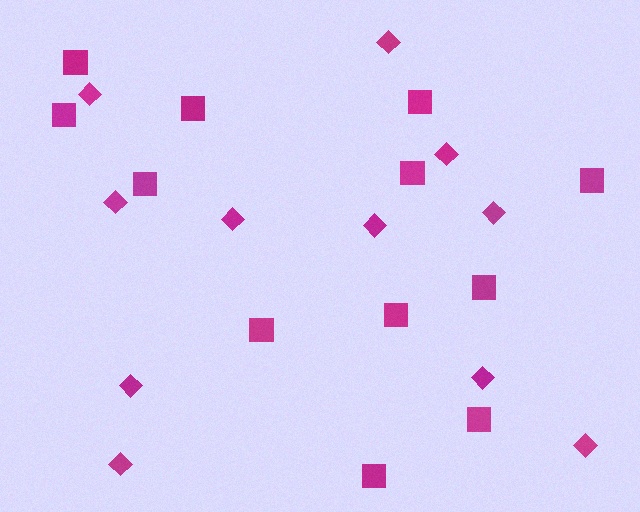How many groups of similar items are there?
There are 2 groups: one group of diamonds (11) and one group of squares (12).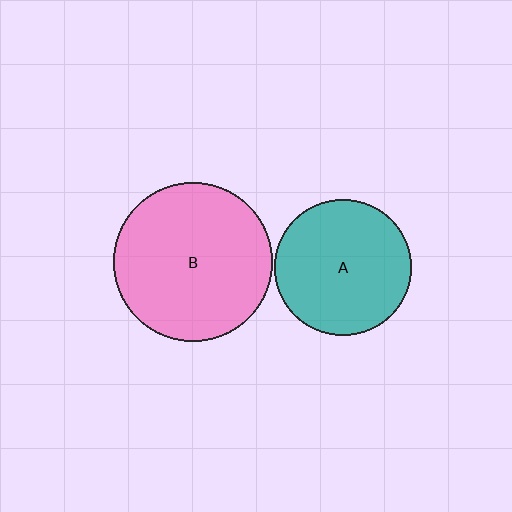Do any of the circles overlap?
No, none of the circles overlap.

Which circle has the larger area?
Circle B (pink).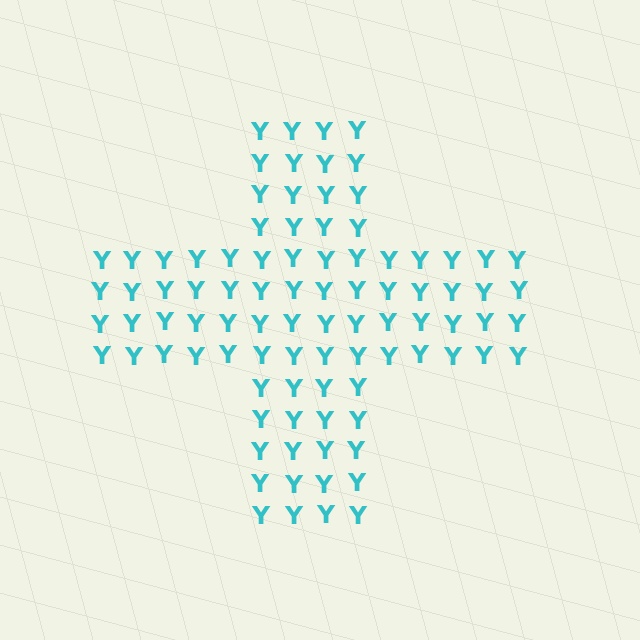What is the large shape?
The large shape is a cross.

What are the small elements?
The small elements are letter Y's.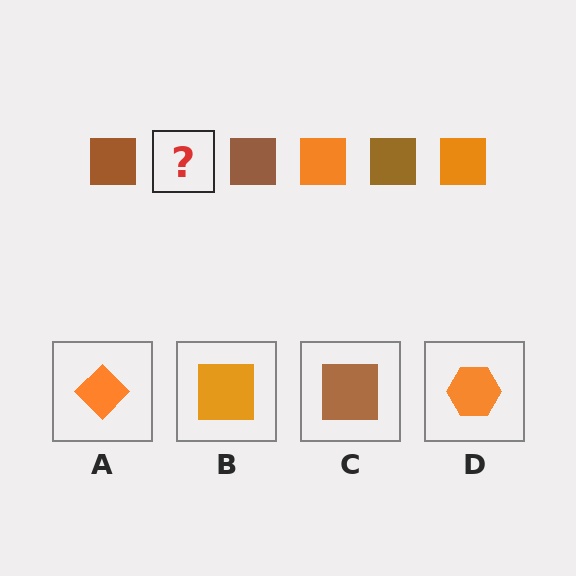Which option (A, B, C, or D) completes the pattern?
B.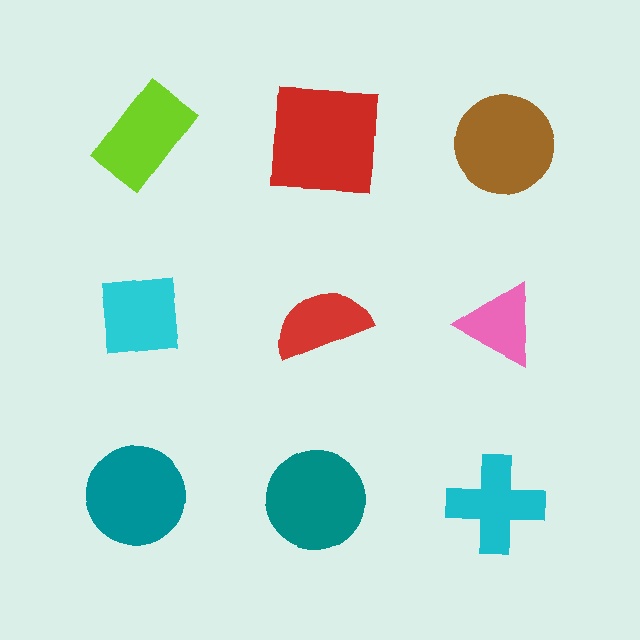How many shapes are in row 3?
3 shapes.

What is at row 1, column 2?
A red square.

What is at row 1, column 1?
A lime rectangle.